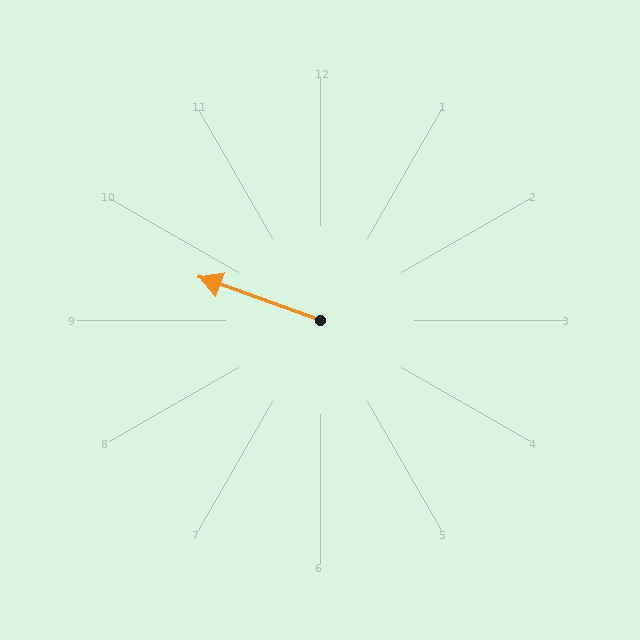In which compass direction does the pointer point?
West.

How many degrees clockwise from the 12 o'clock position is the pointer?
Approximately 290 degrees.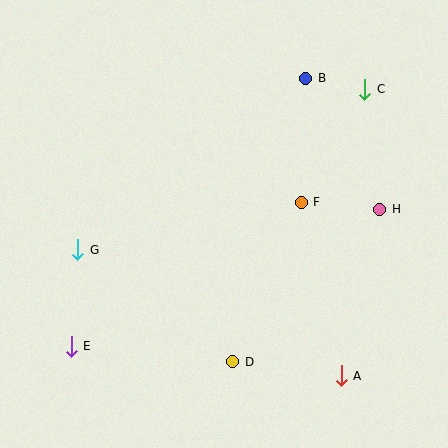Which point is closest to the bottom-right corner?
Point A is closest to the bottom-right corner.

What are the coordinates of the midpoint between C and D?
The midpoint between C and D is at (299, 225).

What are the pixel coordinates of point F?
Point F is at (301, 202).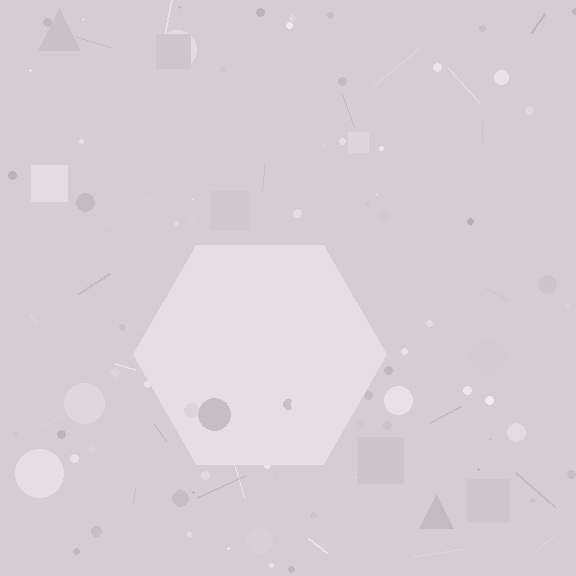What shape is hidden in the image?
A hexagon is hidden in the image.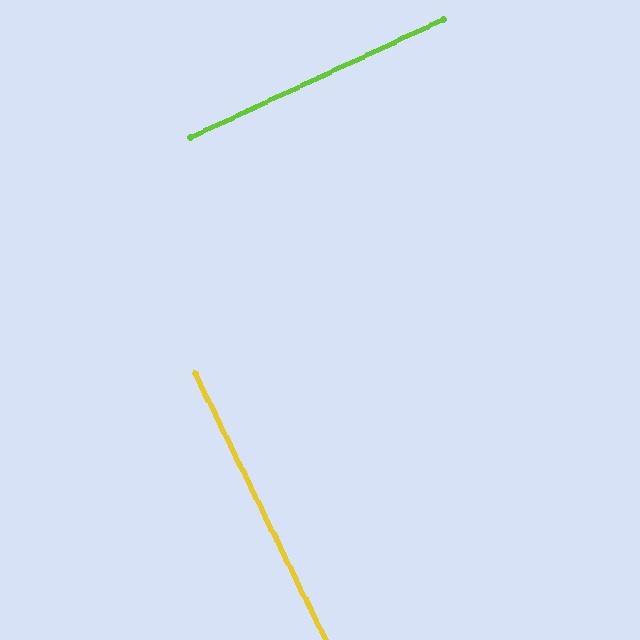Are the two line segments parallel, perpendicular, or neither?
Perpendicular — they meet at approximately 89°.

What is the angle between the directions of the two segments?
Approximately 89 degrees.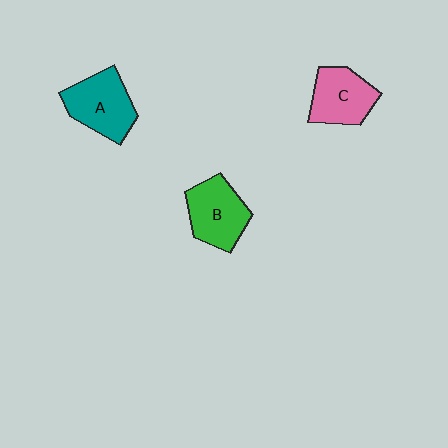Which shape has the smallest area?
Shape C (pink).